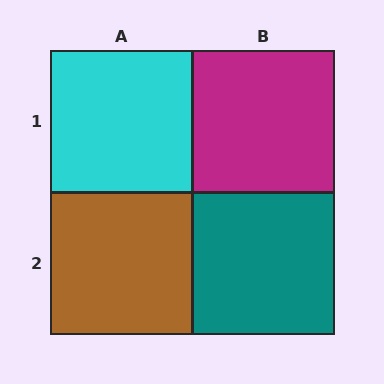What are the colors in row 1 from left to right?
Cyan, magenta.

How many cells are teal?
1 cell is teal.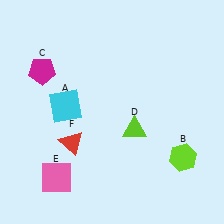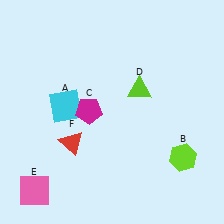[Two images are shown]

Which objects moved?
The objects that moved are: the magenta pentagon (C), the lime triangle (D), the pink square (E).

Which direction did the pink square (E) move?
The pink square (E) moved left.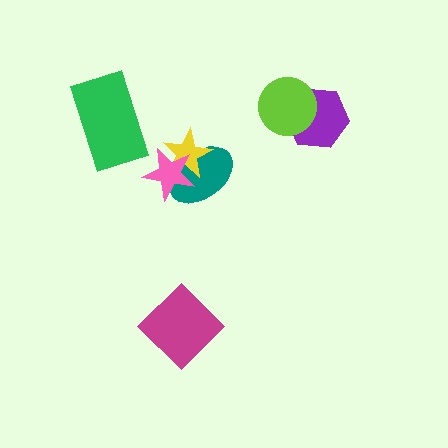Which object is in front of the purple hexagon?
The lime circle is in front of the purple hexagon.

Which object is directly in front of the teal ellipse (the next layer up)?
The yellow star is directly in front of the teal ellipse.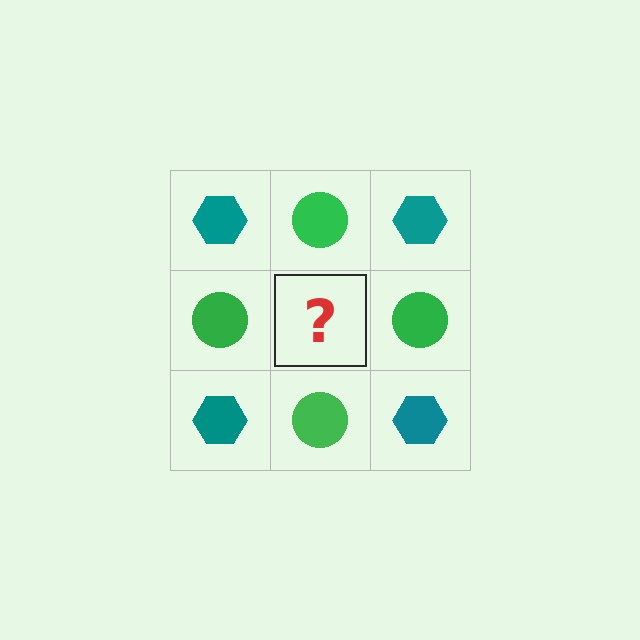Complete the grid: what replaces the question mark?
The question mark should be replaced with a teal hexagon.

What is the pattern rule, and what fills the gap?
The rule is that it alternates teal hexagon and green circle in a checkerboard pattern. The gap should be filled with a teal hexagon.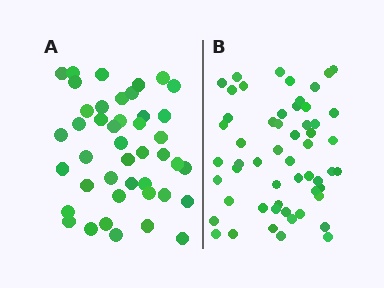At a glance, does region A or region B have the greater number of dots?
Region B (the right region) has more dots.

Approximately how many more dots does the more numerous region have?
Region B has roughly 12 or so more dots than region A.